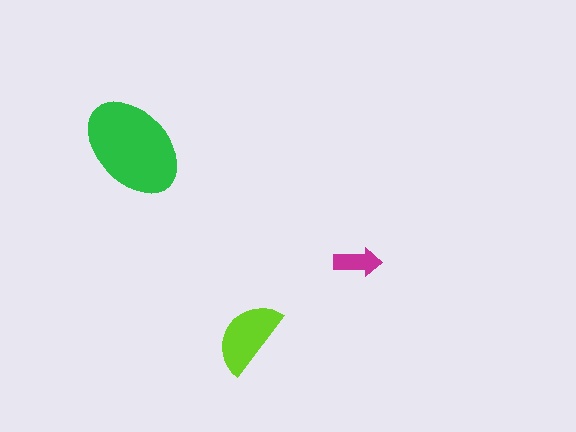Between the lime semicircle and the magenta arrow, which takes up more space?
The lime semicircle.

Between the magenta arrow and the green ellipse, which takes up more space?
The green ellipse.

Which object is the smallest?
The magenta arrow.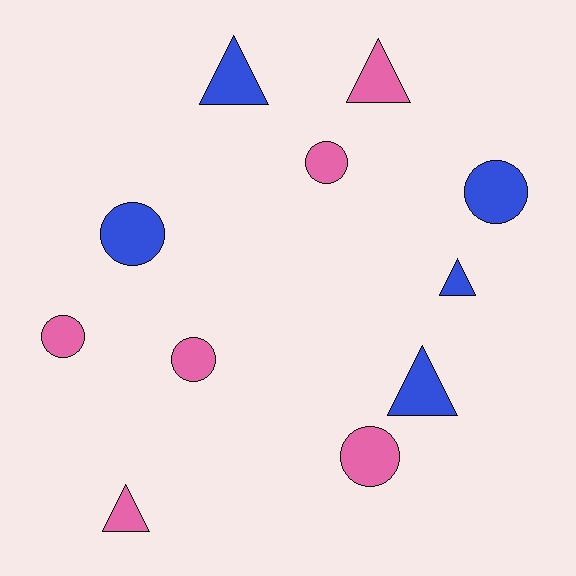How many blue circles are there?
There are 2 blue circles.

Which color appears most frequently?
Pink, with 6 objects.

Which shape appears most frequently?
Circle, with 6 objects.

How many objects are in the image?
There are 11 objects.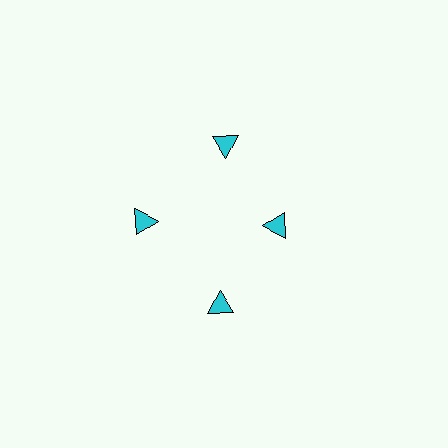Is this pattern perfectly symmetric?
No. The 4 cyan triangles are arranged in a ring, but one element near the 3 o'clock position is pulled inward toward the center, breaking the 4-fold rotational symmetry.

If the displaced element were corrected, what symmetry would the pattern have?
It would have 4-fold rotational symmetry — the pattern would map onto itself every 90 degrees.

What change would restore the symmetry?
The symmetry would be restored by moving it outward, back onto the ring so that all 4 triangles sit at equal angles and equal distance from the center.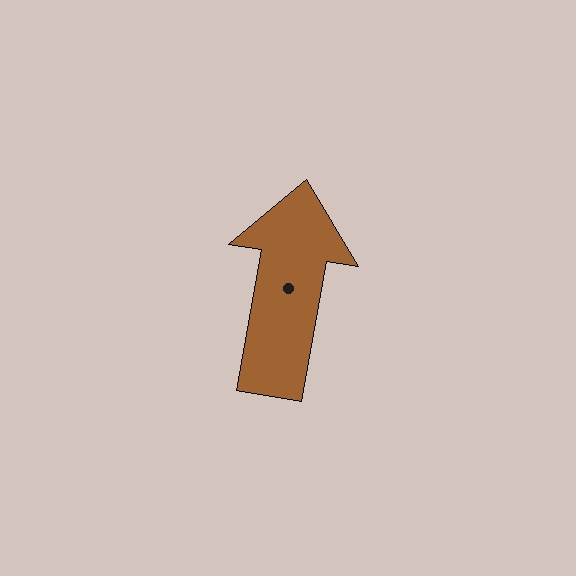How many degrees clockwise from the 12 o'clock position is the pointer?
Approximately 10 degrees.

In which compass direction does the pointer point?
North.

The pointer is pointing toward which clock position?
Roughly 12 o'clock.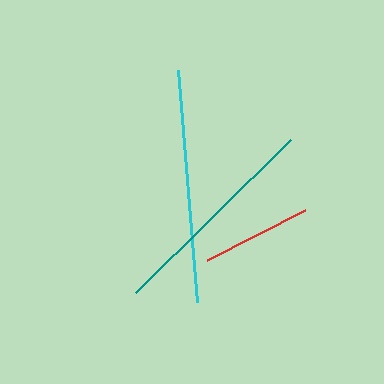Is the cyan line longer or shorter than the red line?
The cyan line is longer than the red line.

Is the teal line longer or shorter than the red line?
The teal line is longer than the red line.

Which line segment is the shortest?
The red line is the shortest at approximately 110 pixels.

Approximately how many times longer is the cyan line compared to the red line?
The cyan line is approximately 2.1 times the length of the red line.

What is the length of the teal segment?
The teal segment is approximately 217 pixels long.